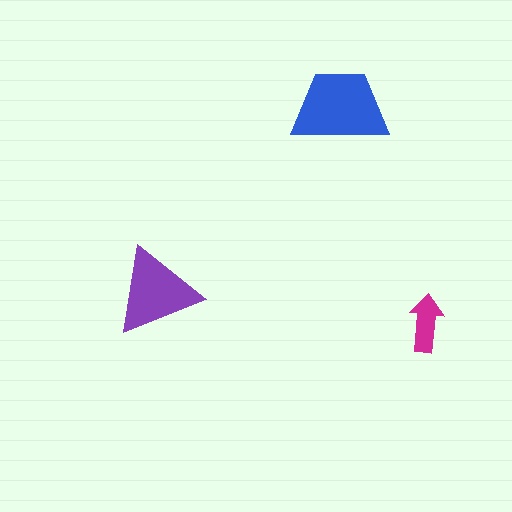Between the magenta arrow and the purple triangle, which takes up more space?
The purple triangle.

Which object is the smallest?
The magenta arrow.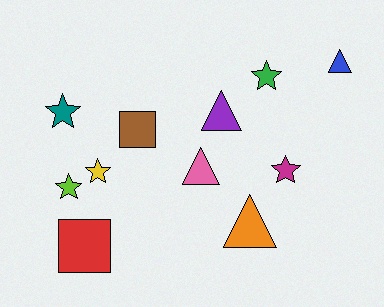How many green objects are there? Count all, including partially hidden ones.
There is 1 green object.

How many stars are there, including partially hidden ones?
There are 5 stars.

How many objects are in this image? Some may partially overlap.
There are 11 objects.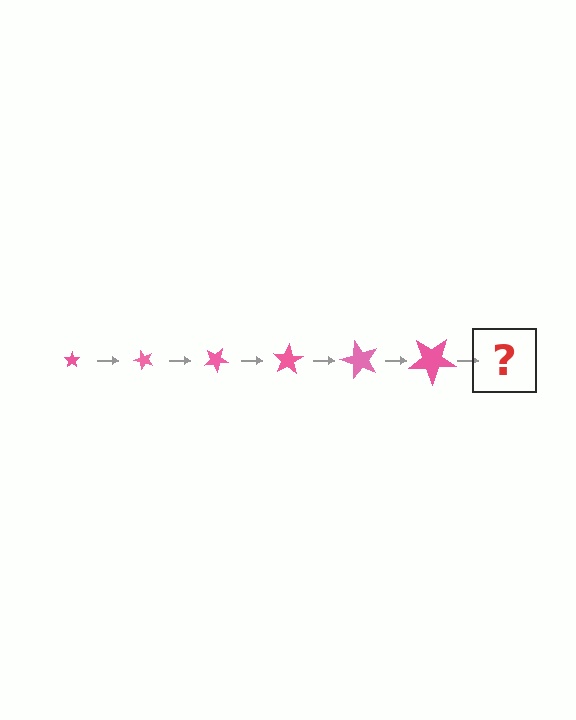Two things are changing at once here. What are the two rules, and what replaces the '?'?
The two rules are that the star grows larger each step and it rotates 50 degrees each step. The '?' should be a star, larger than the previous one and rotated 300 degrees from the start.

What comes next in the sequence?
The next element should be a star, larger than the previous one and rotated 300 degrees from the start.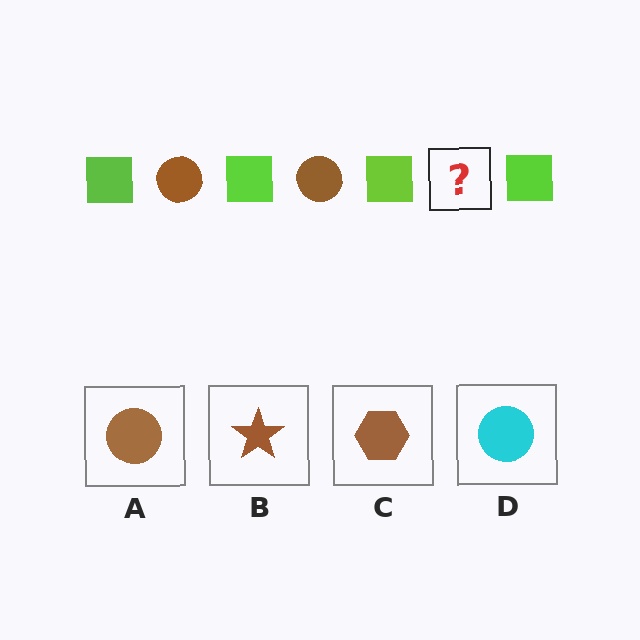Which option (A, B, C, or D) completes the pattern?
A.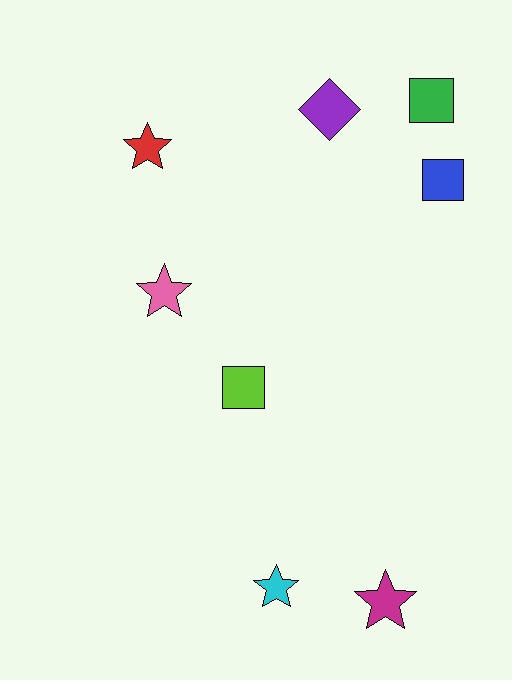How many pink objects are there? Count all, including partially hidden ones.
There is 1 pink object.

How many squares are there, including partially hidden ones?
There are 3 squares.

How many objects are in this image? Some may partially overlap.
There are 8 objects.